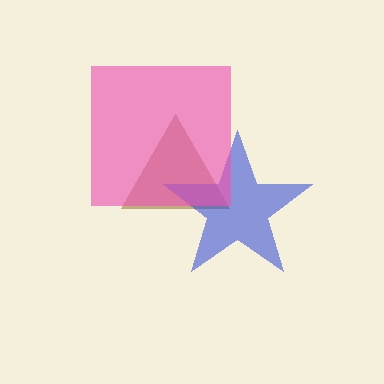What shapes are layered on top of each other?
The layered shapes are: a brown triangle, a blue star, a pink square.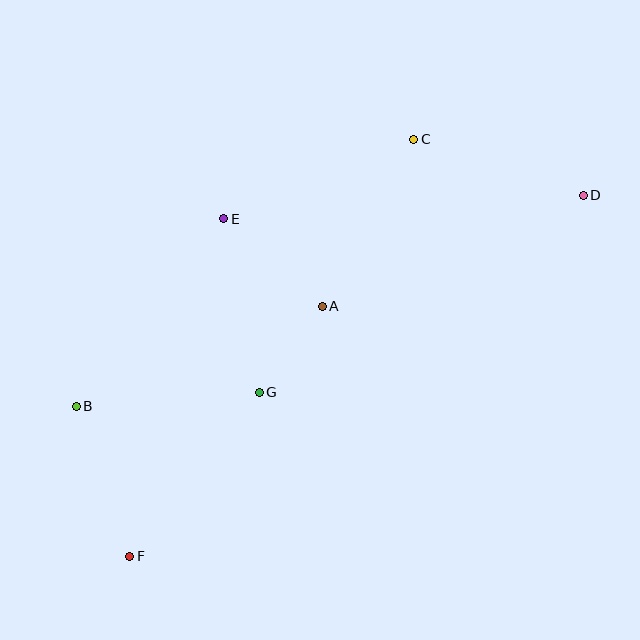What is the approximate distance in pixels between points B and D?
The distance between B and D is approximately 549 pixels.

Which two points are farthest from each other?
Points D and F are farthest from each other.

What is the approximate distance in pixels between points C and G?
The distance between C and G is approximately 297 pixels.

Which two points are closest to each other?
Points A and G are closest to each other.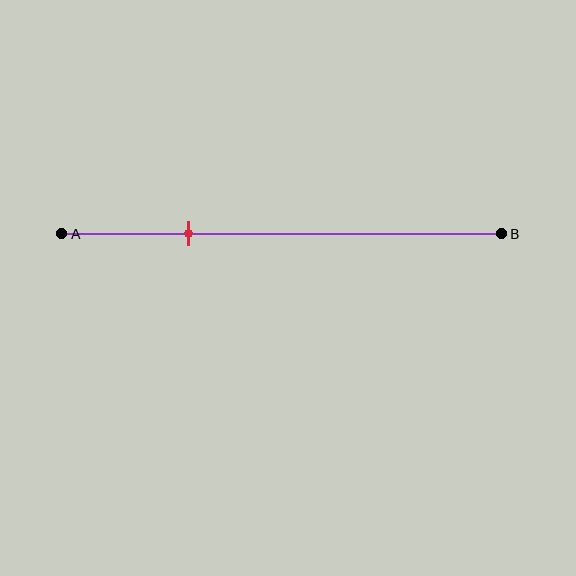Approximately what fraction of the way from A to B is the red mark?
The red mark is approximately 30% of the way from A to B.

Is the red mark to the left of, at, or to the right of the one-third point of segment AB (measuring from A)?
The red mark is to the left of the one-third point of segment AB.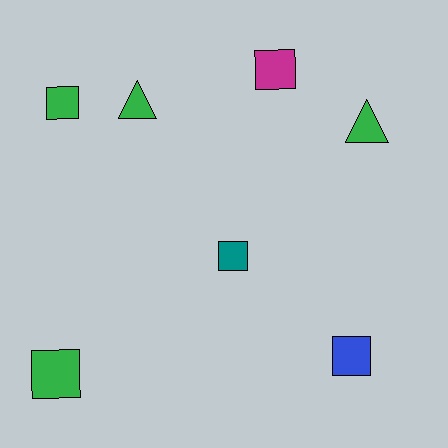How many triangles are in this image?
There are 2 triangles.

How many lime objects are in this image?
There are no lime objects.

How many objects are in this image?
There are 7 objects.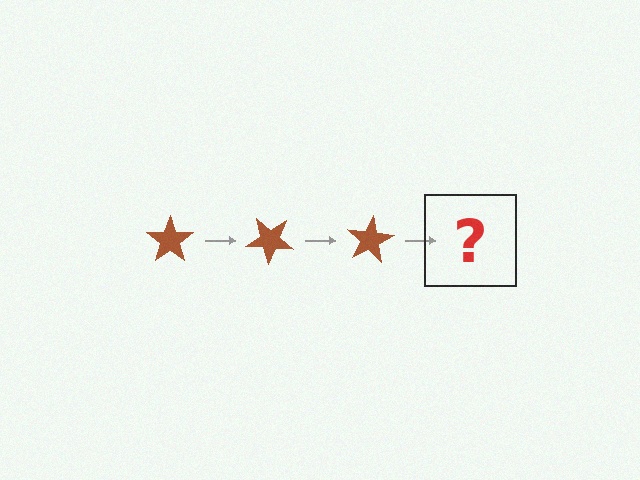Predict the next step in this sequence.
The next step is a brown star rotated 120 degrees.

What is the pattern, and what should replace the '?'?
The pattern is that the star rotates 40 degrees each step. The '?' should be a brown star rotated 120 degrees.